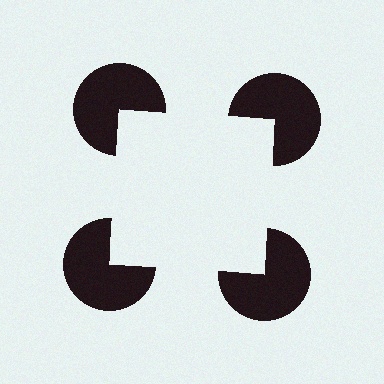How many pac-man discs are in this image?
There are 4 — one at each vertex of the illusory square.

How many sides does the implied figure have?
4 sides.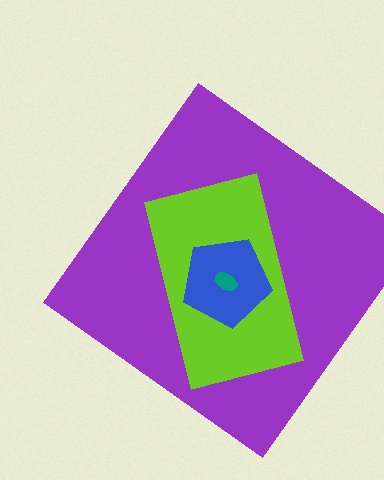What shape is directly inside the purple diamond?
The lime rectangle.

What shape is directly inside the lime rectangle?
The blue pentagon.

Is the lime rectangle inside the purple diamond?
Yes.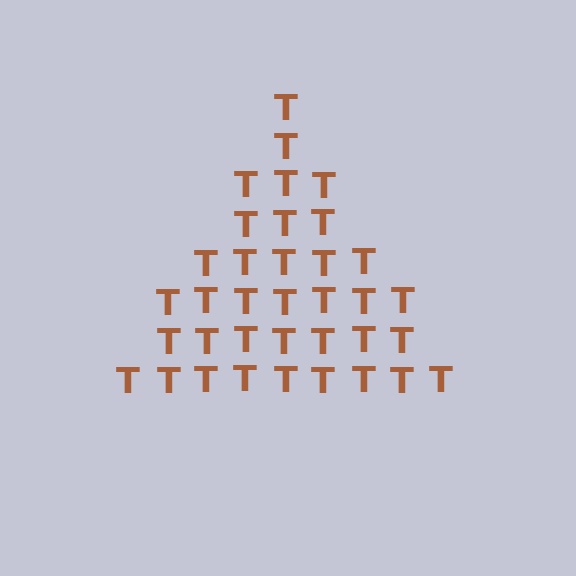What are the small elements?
The small elements are letter T's.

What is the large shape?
The large shape is a triangle.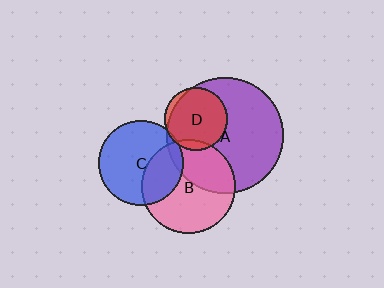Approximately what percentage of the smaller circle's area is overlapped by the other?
Approximately 35%.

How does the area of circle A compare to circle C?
Approximately 1.9 times.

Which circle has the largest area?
Circle A (purple).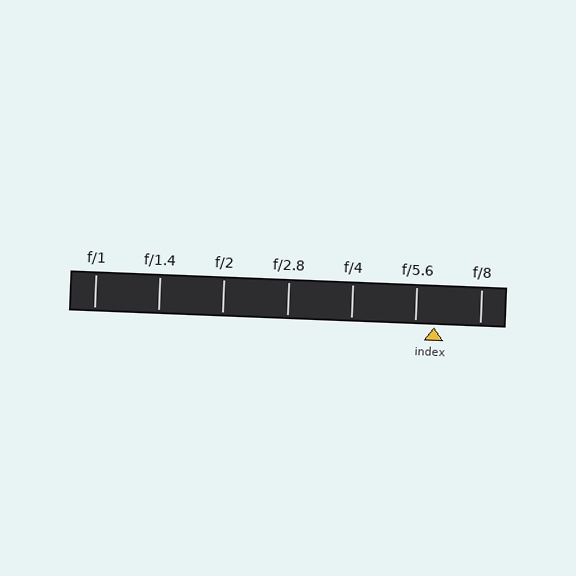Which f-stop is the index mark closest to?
The index mark is closest to f/5.6.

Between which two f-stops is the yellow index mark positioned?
The index mark is between f/5.6 and f/8.